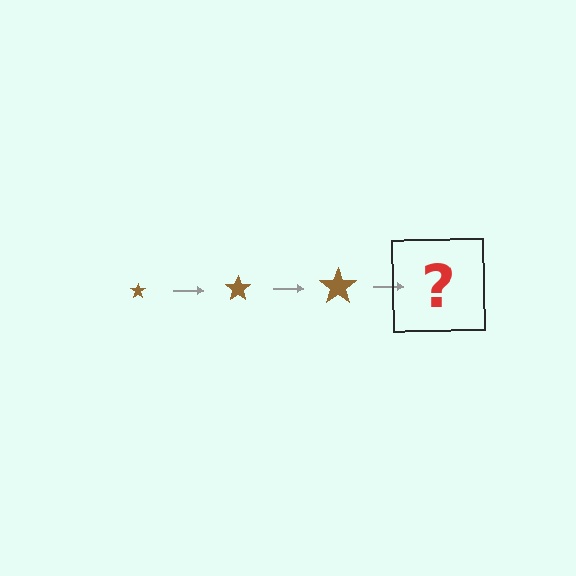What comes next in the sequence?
The next element should be a brown star, larger than the previous one.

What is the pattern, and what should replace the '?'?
The pattern is that the star gets progressively larger each step. The '?' should be a brown star, larger than the previous one.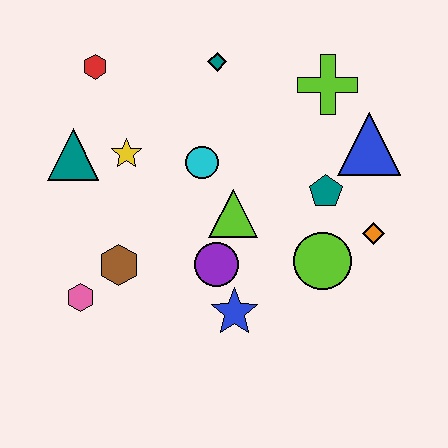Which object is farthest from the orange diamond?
The red hexagon is farthest from the orange diamond.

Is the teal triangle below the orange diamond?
No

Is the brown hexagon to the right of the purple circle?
No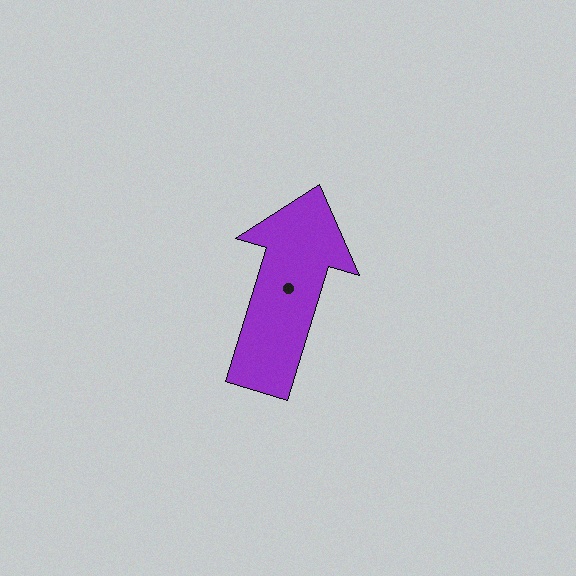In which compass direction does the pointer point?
North.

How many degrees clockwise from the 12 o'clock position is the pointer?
Approximately 17 degrees.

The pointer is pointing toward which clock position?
Roughly 1 o'clock.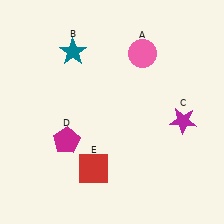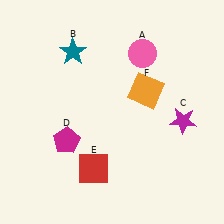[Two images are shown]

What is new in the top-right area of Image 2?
An orange square (F) was added in the top-right area of Image 2.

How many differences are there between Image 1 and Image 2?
There is 1 difference between the two images.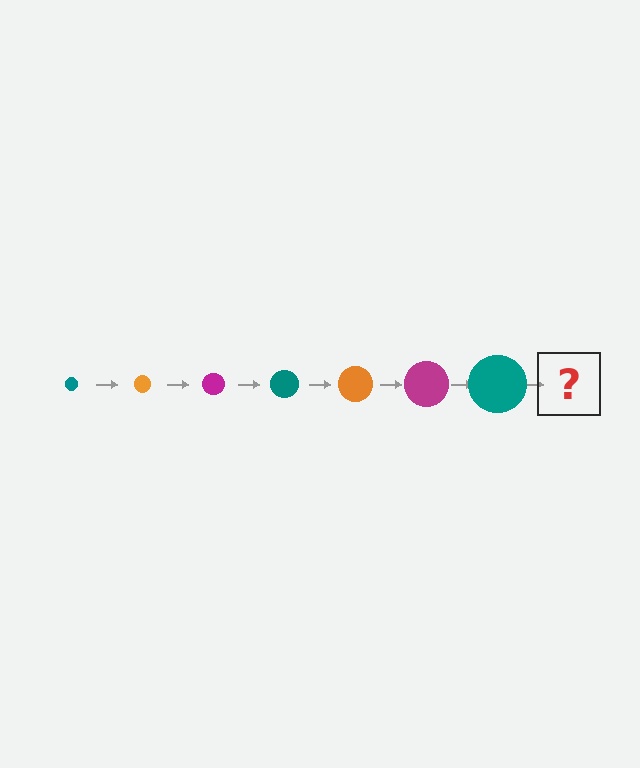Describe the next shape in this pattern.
It should be an orange circle, larger than the previous one.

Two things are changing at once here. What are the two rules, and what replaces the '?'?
The two rules are that the circle grows larger each step and the color cycles through teal, orange, and magenta. The '?' should be an orange circle, larger than the previous one.